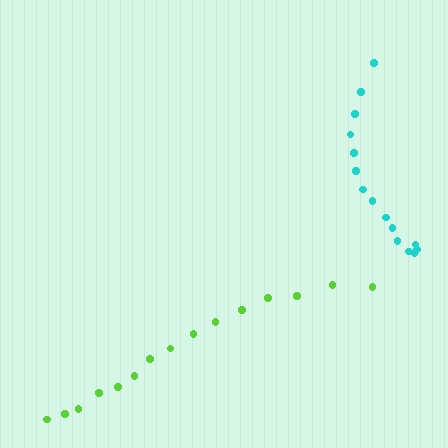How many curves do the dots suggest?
There are 2 distinct paths.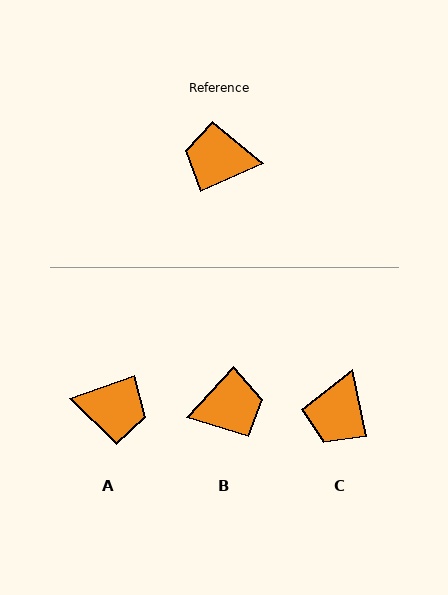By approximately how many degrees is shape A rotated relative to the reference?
Approximately 175 degrees counter-clockwise.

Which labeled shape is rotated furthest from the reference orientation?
A, about 175 degrees away.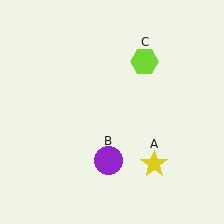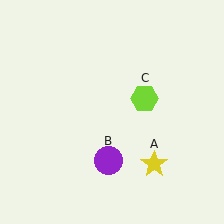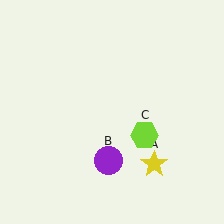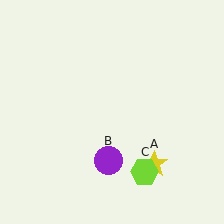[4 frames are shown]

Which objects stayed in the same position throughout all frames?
Yellow star (object A) and purple circle (object B) remained stationary.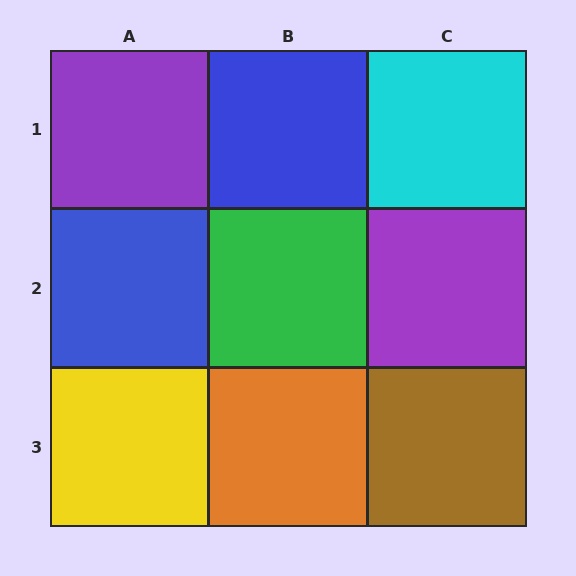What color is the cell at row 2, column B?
Green.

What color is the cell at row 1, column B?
Blue.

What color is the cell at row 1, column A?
Purple.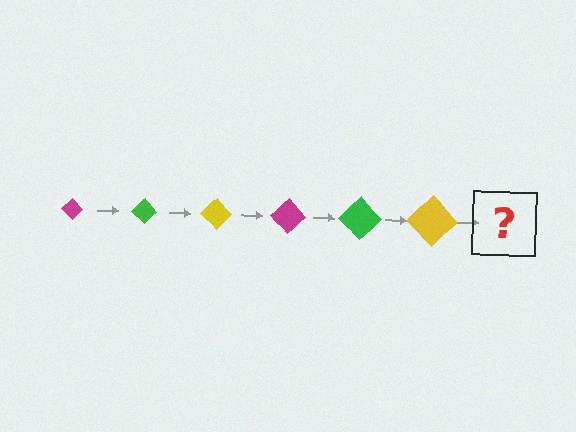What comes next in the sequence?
The next element should be a magenta diamond, larger than the previous one.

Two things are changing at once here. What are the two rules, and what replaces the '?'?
The two rules are that the diamond grows larger each step and the color cycles through magenta, green, and yellow. The '?' should be a magenta diamond, larger than the previous one.